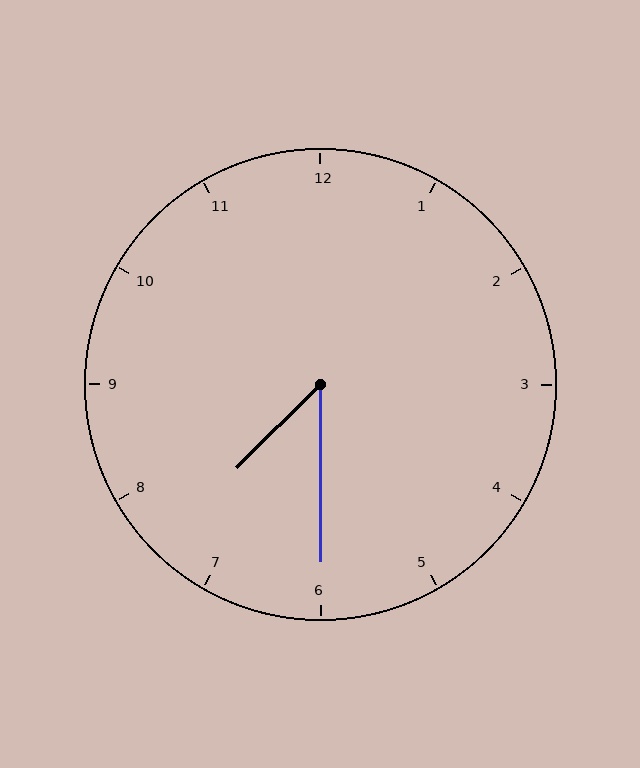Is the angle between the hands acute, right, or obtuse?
It is acute.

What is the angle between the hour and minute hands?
Approximately 45 degrees.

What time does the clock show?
7:30.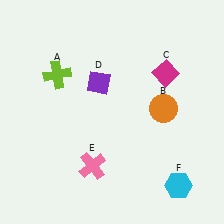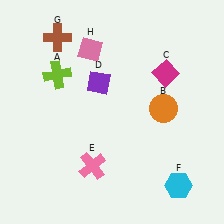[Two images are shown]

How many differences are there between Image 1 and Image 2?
There are 2 differences between the two images.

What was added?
A brown cross (G), a pink diamond (H) were added in Image 2.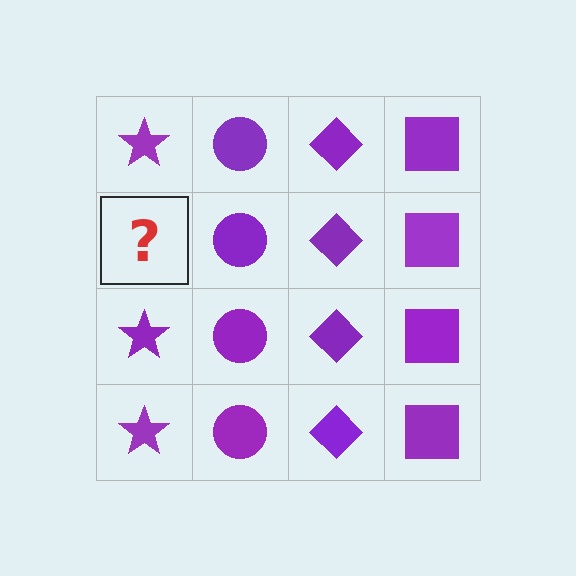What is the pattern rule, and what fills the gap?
The rule is that each column has a consistent shape. The gap should be filled with a purple star.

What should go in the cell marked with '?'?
The missing cell should contain a purple star.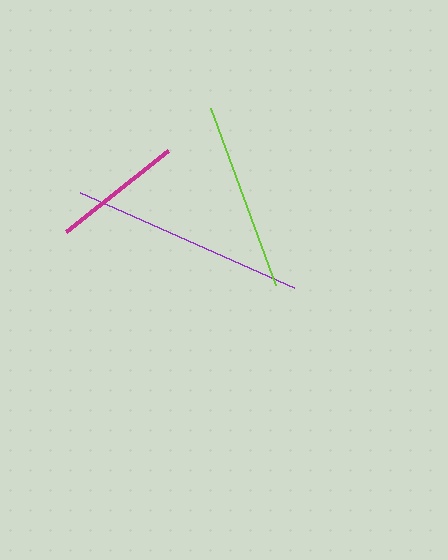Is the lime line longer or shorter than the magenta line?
The lime line is longer than the magenta line.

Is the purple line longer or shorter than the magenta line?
The purple line is longer than the magenta line.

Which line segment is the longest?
The purple line is the longest at approximately 233 pixels.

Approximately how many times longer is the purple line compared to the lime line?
The purple line is approximately 1.2 times the length of the lime line.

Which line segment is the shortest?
The magenta line is the shortest at approximately 131 pixels.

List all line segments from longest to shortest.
From longest to shortest: purple, lime, magenta.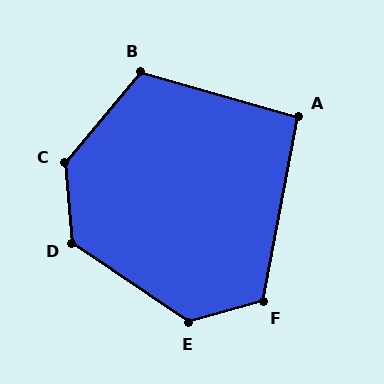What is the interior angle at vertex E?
Approximately 130 degrees (obtuse).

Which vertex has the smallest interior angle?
A, at approximately 95 degrees.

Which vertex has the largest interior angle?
C, at approximately 135 degrees.